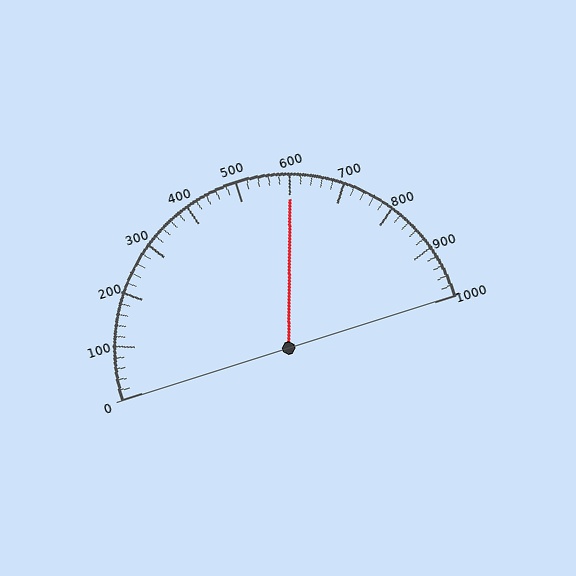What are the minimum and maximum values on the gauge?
The gauge ranges from 0 to 1000.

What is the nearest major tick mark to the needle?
The nearest major tick mark is 600.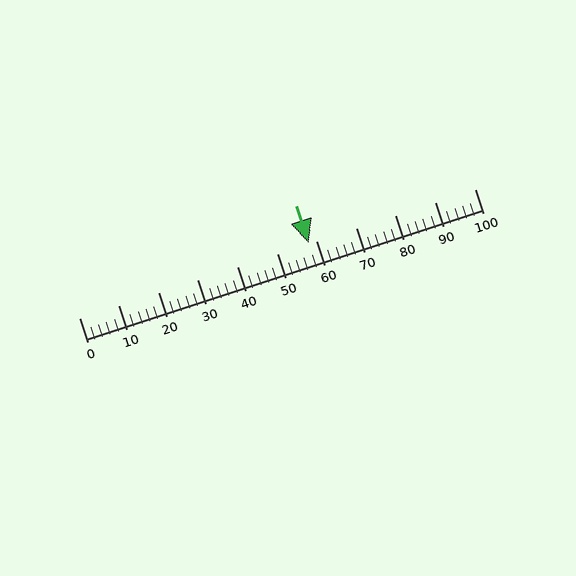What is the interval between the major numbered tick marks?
The major tick marks are spaced 10 units apart.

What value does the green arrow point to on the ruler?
The green arrow points to approximately 58.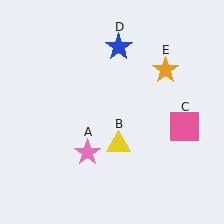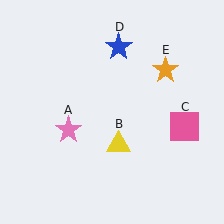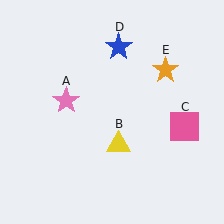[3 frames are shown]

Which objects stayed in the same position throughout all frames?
Yellow triangle (object B) and pink square (object C) and blue star (object D) and orange star (object E) remained stationary.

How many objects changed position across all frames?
1 object changed position: pink star (object A).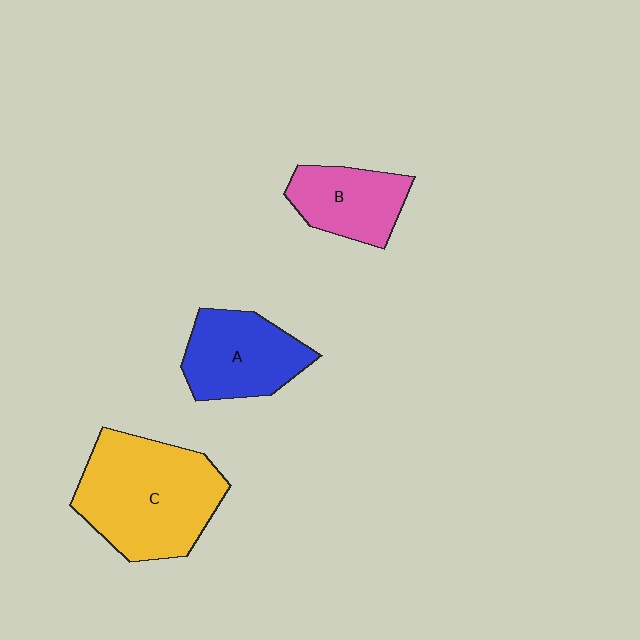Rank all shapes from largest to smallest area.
From largest to smallest: C (yellow), A (blue), B (pink).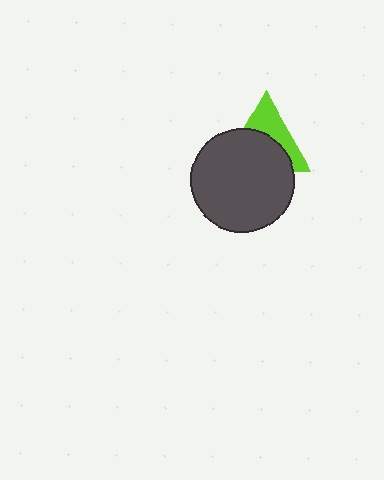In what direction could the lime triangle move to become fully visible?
The lime triangle could move up. That would shift it out from behind the dark gray circle entirely.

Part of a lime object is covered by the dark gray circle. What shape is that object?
It is a triangle.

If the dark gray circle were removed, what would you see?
You would see the complete lime triangle.